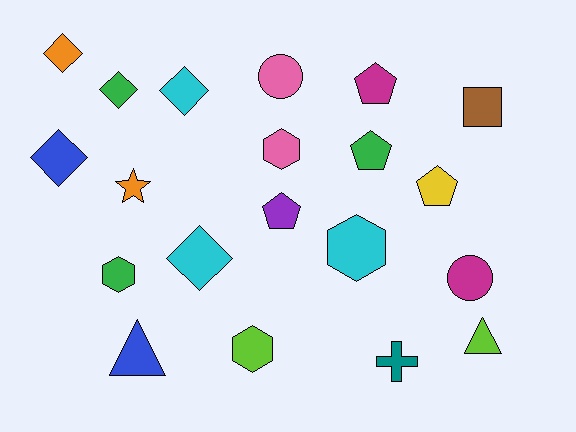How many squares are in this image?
There is 1 square.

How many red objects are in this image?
There are no red objects.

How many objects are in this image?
There are 20 objects.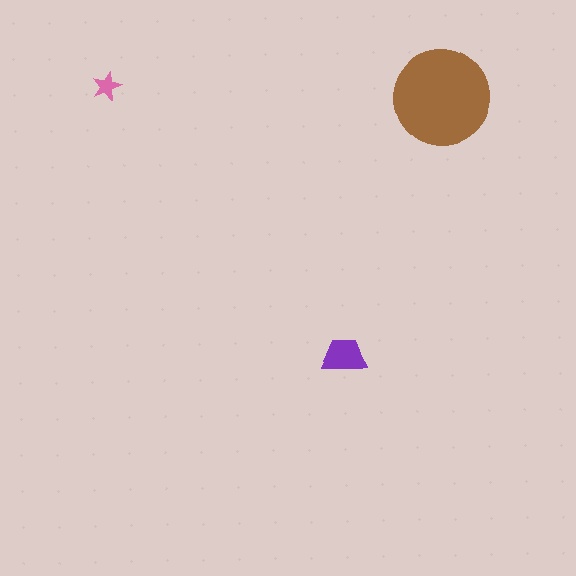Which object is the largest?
The brown circle.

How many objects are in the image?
There are 3 objects in the image.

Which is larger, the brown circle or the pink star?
The brown circle.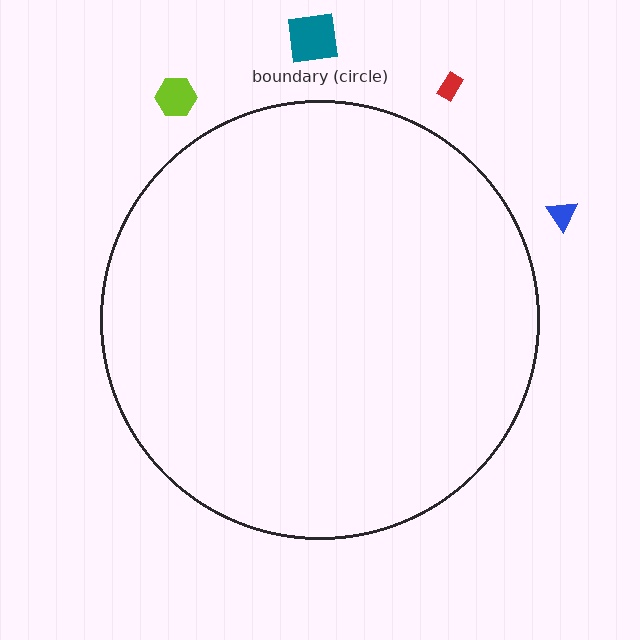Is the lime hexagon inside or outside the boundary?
Outside.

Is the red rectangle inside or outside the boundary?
Outside.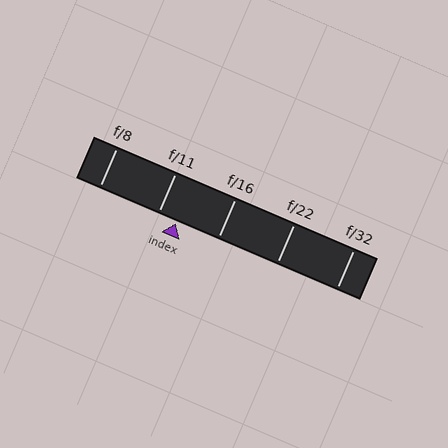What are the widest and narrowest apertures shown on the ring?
The widest aperture shown is f/8 and the narrowest is f/32.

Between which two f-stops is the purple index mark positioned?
The index mark is between f/11 and f/16.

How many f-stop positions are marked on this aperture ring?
There are 5 f-stop positions marked.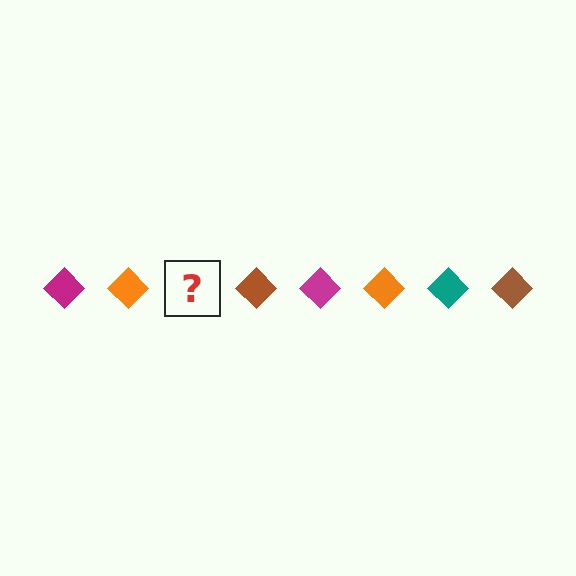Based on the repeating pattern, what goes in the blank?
The blank should be a teal diamond.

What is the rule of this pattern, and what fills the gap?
The rule is that the pattern cycles through magenta, orange, teal, brown diamonds. The gap should be filled with a teal diamond.